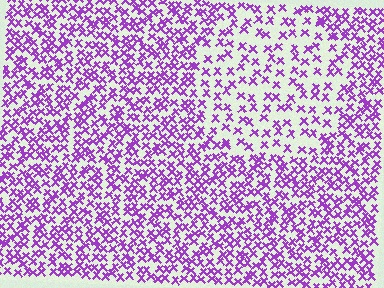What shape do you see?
I see a circle.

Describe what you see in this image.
The image contains small purple elements arranged at two different densities. A circle-shaped region is visible where the elements are less densely packed than the surrounding area.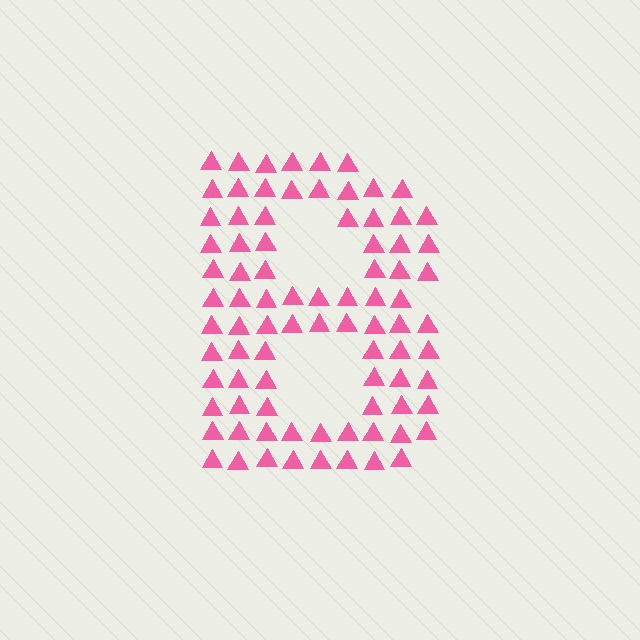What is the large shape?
The large shape is the letter B.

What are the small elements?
The small elements are triangles.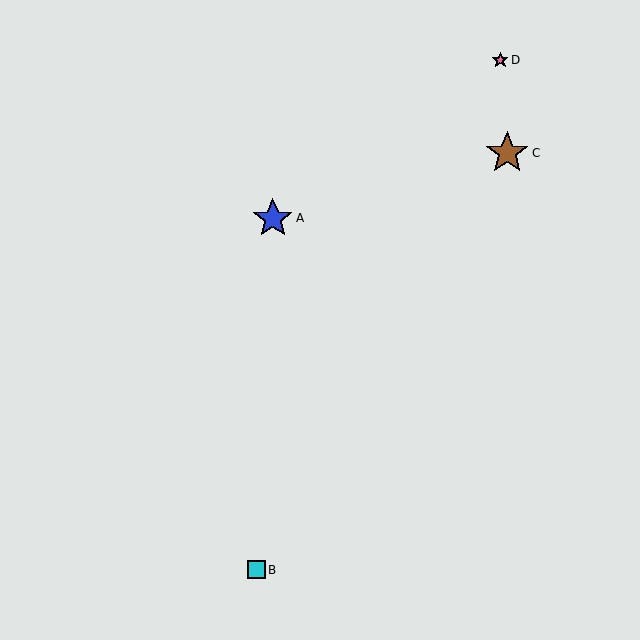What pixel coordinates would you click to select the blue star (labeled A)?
Click at (273, 218) to select the blue star A.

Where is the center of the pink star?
The center of the pink star is at (500, 60).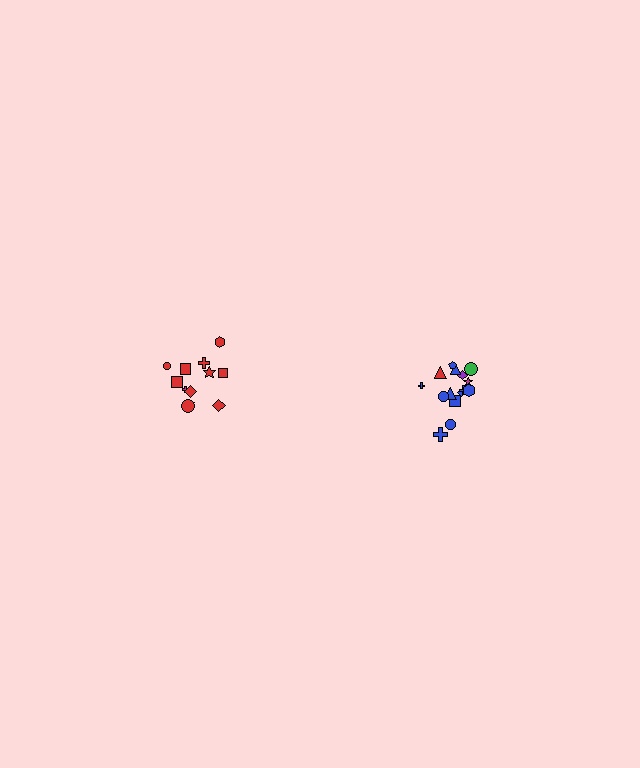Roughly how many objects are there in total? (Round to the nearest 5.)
Roughly 25 objects in total.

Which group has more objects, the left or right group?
The right group.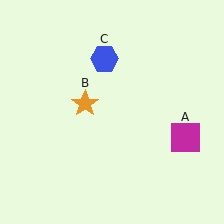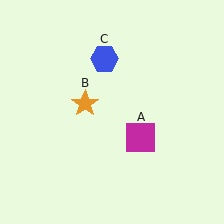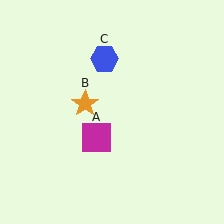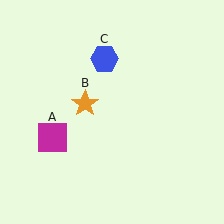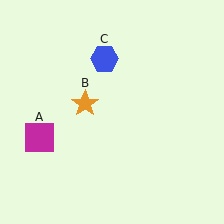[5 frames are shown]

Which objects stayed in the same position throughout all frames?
Orange star (object B) and blue hexagon (object C) remained stationary.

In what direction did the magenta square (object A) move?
The magenta square (object A) moved left.